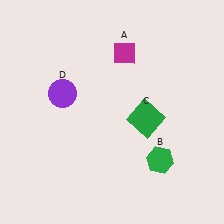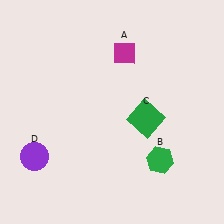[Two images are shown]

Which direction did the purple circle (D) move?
The purple circle (D) moved down.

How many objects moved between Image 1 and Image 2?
1 object moved between the two images.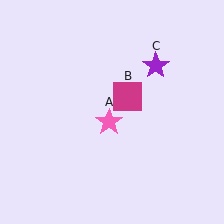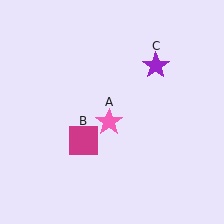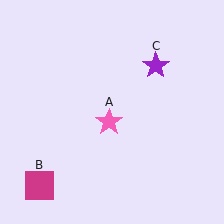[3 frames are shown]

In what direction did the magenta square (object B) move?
The magenta square (object B) moved down and to the left.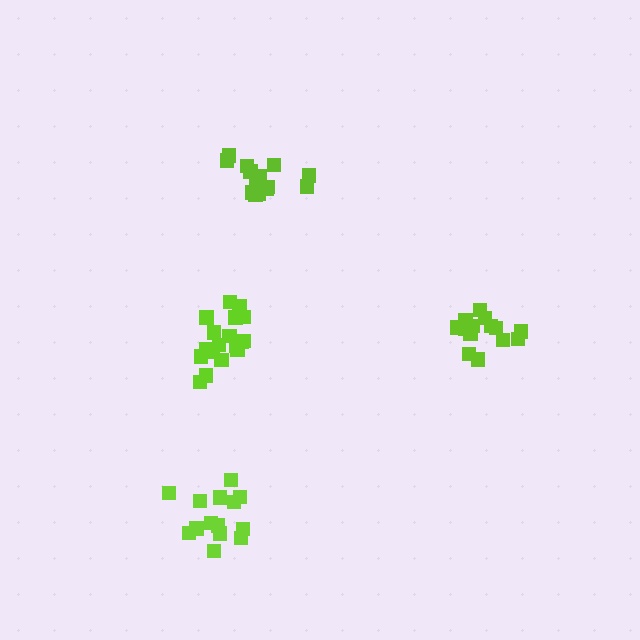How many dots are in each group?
Group 1: 18 dots, Group 2: 14 dots, Group 3: 15 dots, Group 4: 16 dots (63 total).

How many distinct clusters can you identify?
There are 4 distinct clusters.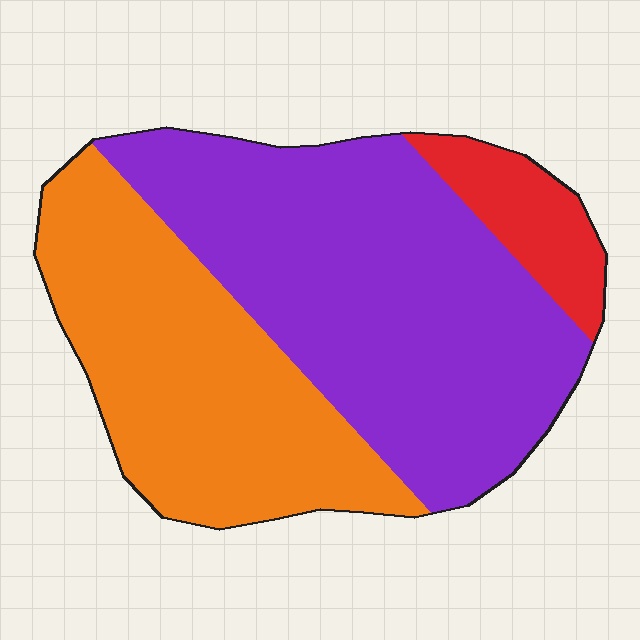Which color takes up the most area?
Purple, at roughly 55%.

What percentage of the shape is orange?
Orange takes up about three eighths (3/8) of the shape.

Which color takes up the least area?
Red, at roughly 10%.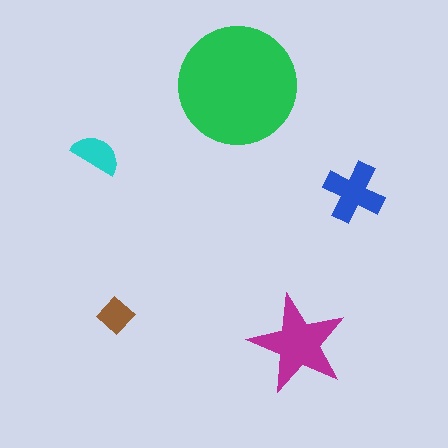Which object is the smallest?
The brown diamond.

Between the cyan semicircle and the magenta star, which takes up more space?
The magenta star.